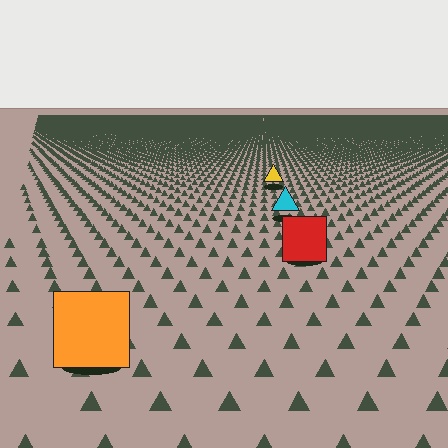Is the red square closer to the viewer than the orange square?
No. The orange square is closer — you can tell from the texture gradient: the ground texture is coarser near it.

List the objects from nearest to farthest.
From nearest to farthest: the orange square, the red square, the cyan triangle, the yellow triangle.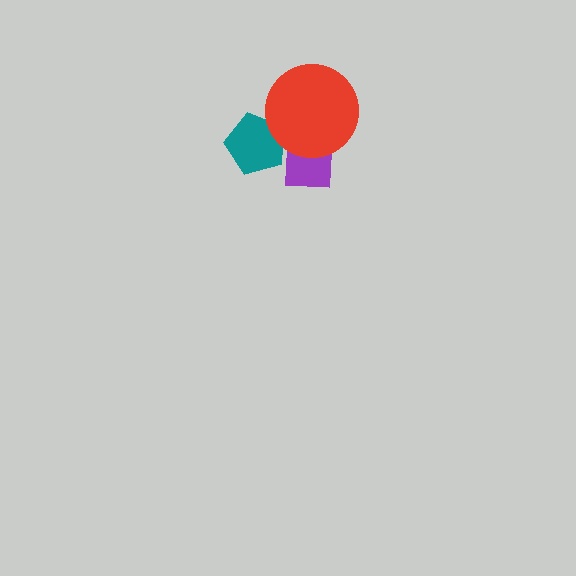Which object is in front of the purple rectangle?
The red circle is in front of the purple rectangle.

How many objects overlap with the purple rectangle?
2 objects overlap with the purple rectangle.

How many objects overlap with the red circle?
2 objects overlap with the red circle.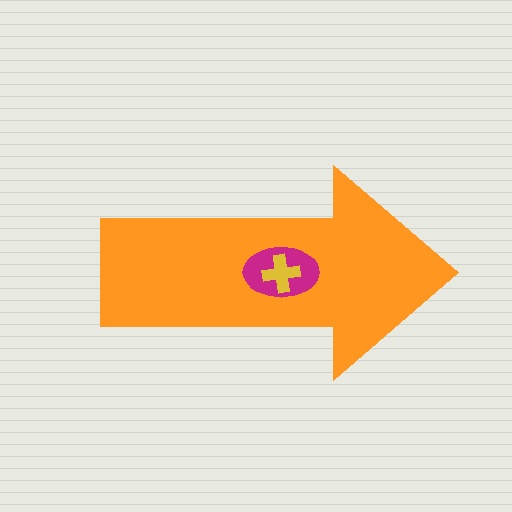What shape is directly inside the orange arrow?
The magenta ellipse.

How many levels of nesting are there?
3.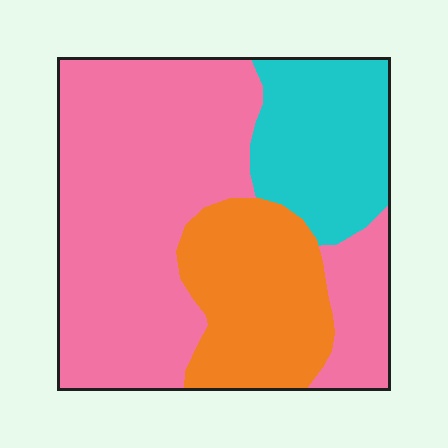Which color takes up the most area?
Pink, at roughly 60%.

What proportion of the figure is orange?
Orange covers 22% of the figure.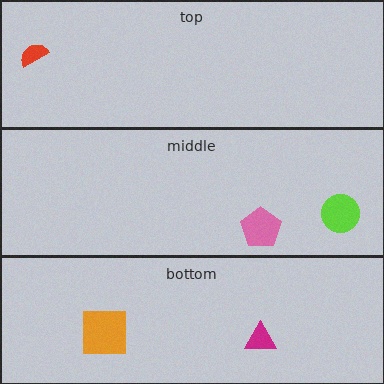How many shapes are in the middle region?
2.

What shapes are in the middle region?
The pink pentagon, the lime circle.